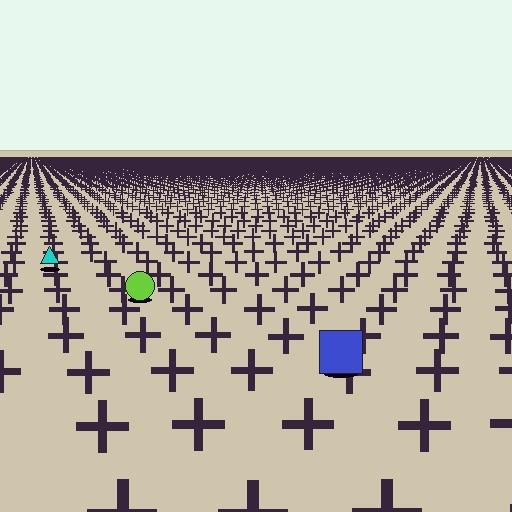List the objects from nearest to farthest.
From nearest to farthest: the blue square, the lime circle, the cyan triangle.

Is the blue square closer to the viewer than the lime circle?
Yes. The blue square is closer — you can tell from the texture gradient: the ground texture is coarser near it.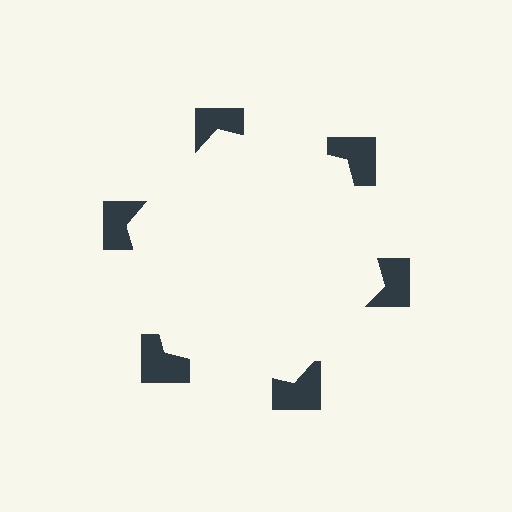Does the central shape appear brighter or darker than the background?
It typically appears slightly brighter than the background, even though no actual brightness change is drawn.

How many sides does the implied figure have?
6 sides.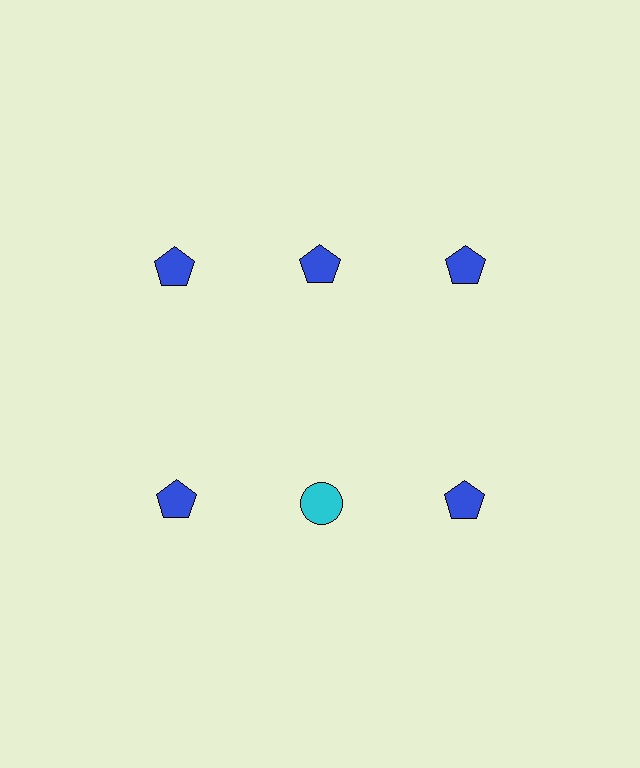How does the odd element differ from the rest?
It differs in both color (cyan instead of blue) and shape (circle instead of pentagon).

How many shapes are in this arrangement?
There are 6 shapes arranged in a grid pattern.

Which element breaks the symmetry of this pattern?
The cyan circle in the second row, second from left column breaks the symmetry. All other shapes are blue pentagons.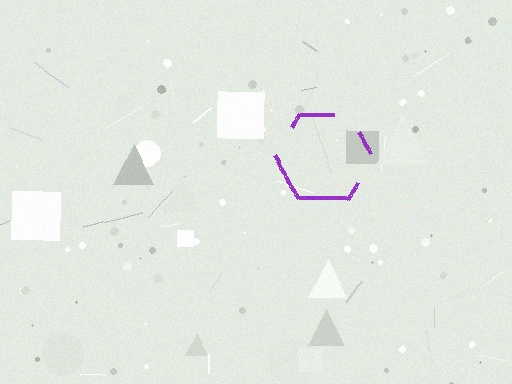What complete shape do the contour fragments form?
The contour fragments form a hexagon.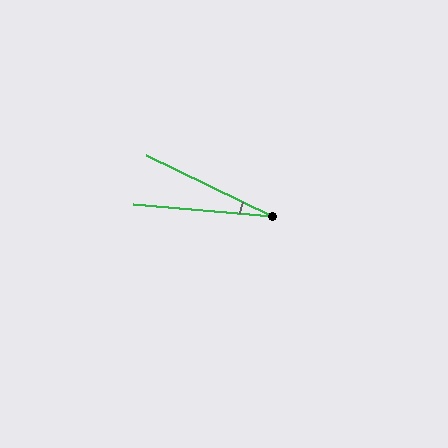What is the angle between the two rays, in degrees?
Approximately 21 degrees.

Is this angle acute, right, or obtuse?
It is acute.